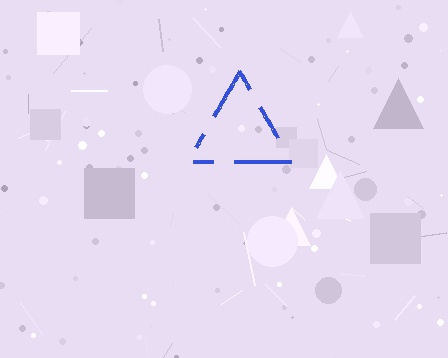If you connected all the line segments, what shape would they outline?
They would outline a triangle.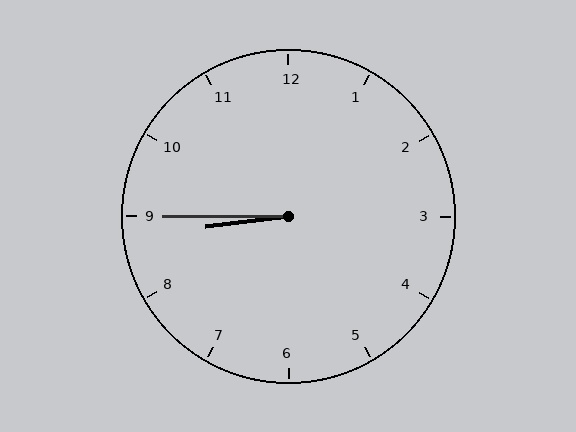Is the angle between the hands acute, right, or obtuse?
It is acute.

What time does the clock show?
8:45.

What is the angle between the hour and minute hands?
Approximately 8 degrees.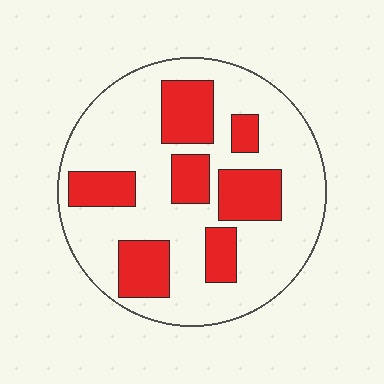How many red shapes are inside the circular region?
7.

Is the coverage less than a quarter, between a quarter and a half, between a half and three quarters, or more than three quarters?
Between a quarter and a half.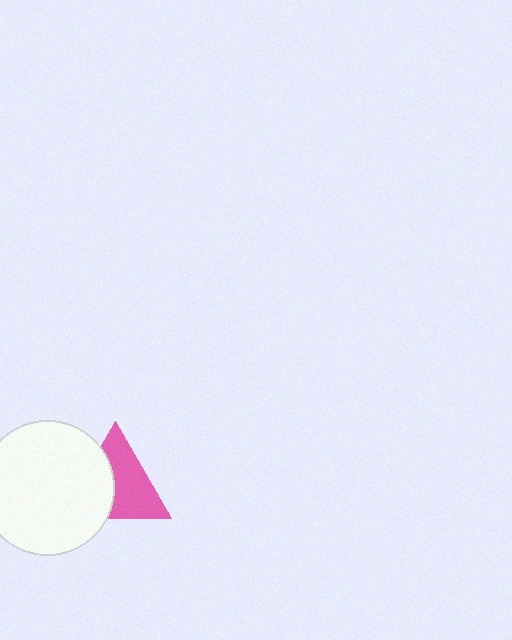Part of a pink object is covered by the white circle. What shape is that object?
It is a triangle.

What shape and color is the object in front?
The object in front is a white circle.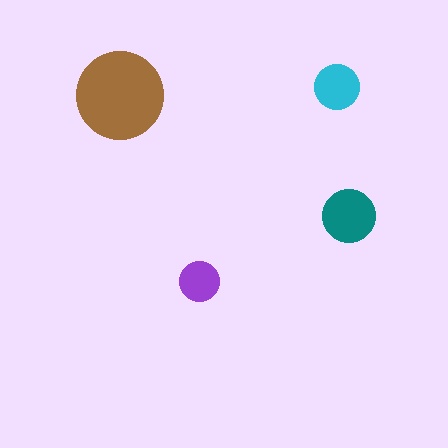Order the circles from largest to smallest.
the brown one, the teal one, the cyan one, the purple one.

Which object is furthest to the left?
The brown circle is leftmost.